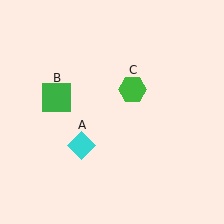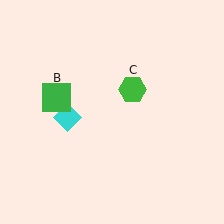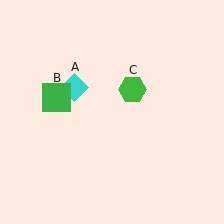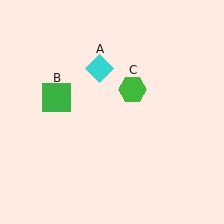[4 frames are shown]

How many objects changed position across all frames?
1 object changed position: cyan diamond (object A).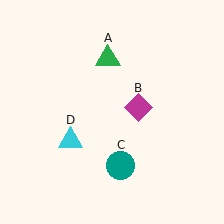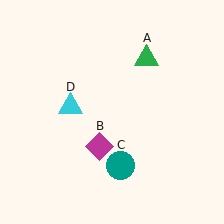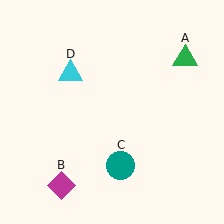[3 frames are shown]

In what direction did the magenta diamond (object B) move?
The magenta diamond (object B) moved down and to the left.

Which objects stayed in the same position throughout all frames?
Teal circle (object C) remained stationary.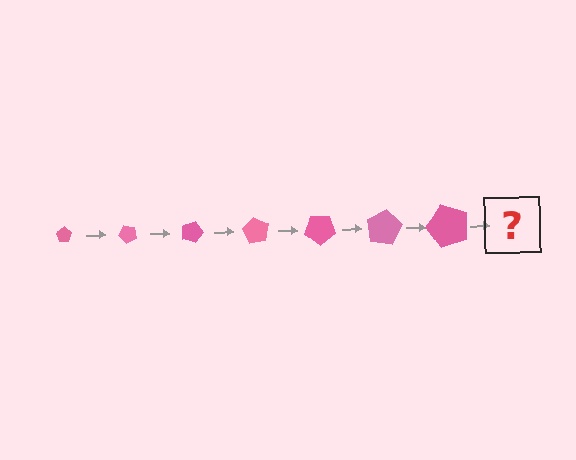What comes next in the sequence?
The next element should be a pentagon, larger than the previous one and rotated 315 degrees from the start.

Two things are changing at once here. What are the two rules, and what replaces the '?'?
The two rules are that the pentagon grows larger each step and it rotates 45 degrees each step. The '?' should be a pentagon, larger than the previous one and rotated 315 degrees from the start.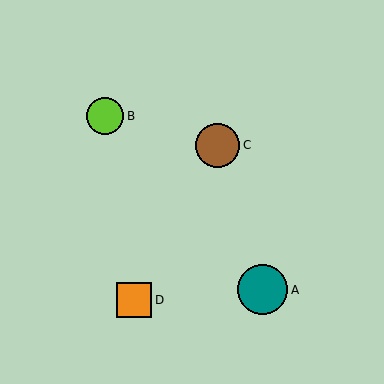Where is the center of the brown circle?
The center of the brown circle is at (218, 145).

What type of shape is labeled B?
Shape B is a lime circle.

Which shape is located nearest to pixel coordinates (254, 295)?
The teal circle (labeled A) at (263, 290) is nearest to that location.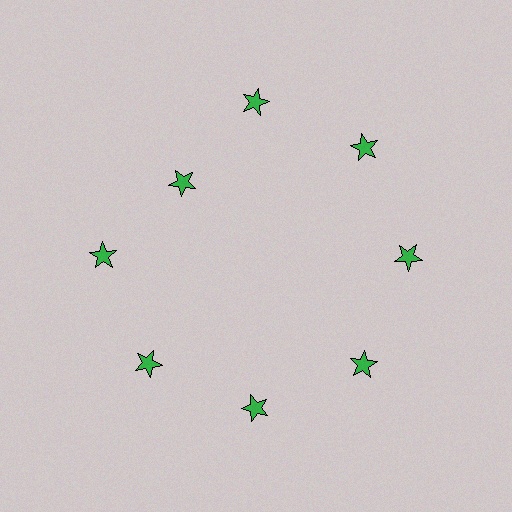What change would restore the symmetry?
The symmetry would be restored by moving it outward, back onto the ring so that all 8 stars sit at equal angles and equal distance from the center.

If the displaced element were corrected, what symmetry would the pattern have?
It would have 8-fold rotational symmetry — the pattern would map onto itself every 45 degrees.